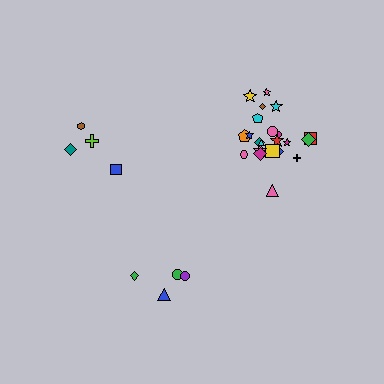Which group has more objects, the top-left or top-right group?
The top-right group.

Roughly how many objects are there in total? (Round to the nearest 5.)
Roughly 30 objects in total.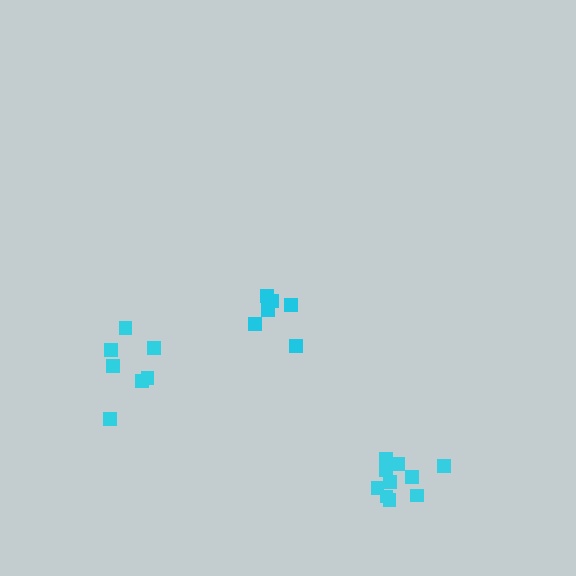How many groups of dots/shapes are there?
There are 3 groups.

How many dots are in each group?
Group 1: 6 dots, Group 2: 10 dots, Group 3: 7 dots (23 total).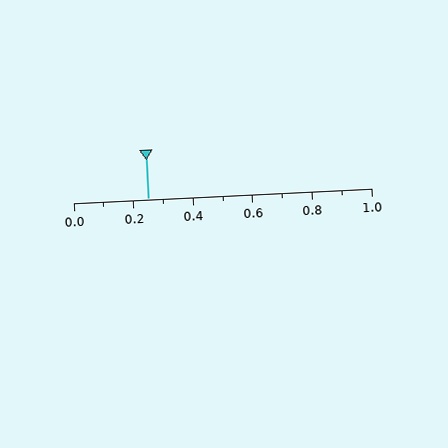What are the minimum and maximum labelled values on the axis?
The axis runs from 0.0 to 1.0.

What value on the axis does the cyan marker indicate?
The marker indicates approximately 0.25.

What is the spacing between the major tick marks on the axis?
The major ticks are spaced 0.2 apart.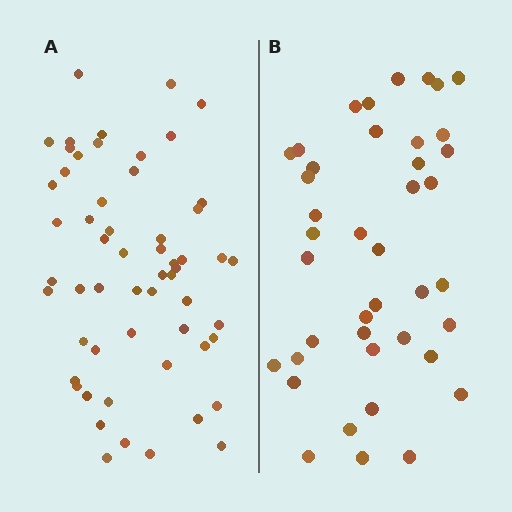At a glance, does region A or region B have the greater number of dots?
Region A (the left region) has more dots.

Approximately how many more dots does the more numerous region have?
Region A has approximately 15 more dots than region B.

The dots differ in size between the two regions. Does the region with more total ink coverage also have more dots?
No. Region B has more total ink coverage because its dots are larger, but region A actually contains more individual dots. Total area can be misleading — the number of items is what matters here.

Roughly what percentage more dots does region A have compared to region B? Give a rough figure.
About 40% more.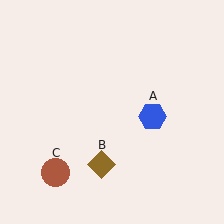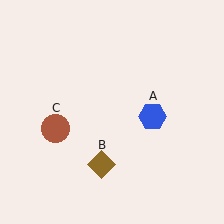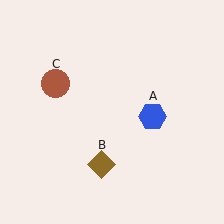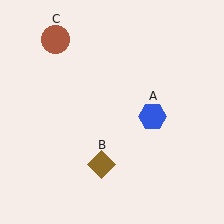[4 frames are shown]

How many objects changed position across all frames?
1 object changed position: brown circle (object C).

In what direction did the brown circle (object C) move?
The brown circle (object C) moved up.